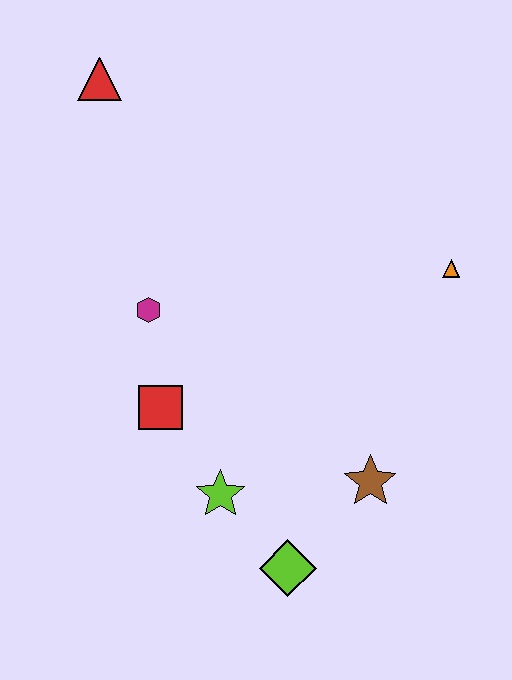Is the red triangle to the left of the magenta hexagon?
Yes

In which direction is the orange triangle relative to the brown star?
The orange triangle is above the brown star.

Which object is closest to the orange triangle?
The brown star is closest to the orange triangle.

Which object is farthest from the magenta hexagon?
The orange triangle is farthest from the magenta hexagon.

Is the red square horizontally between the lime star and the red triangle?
Yes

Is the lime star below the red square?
Yes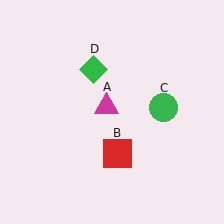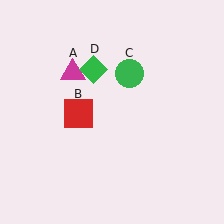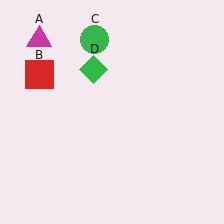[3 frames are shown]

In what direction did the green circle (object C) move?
The green circle (object C) moved up and to the left.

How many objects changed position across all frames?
3 objects changed position: magenta triangle (object A), red square (object B), green circle (object C).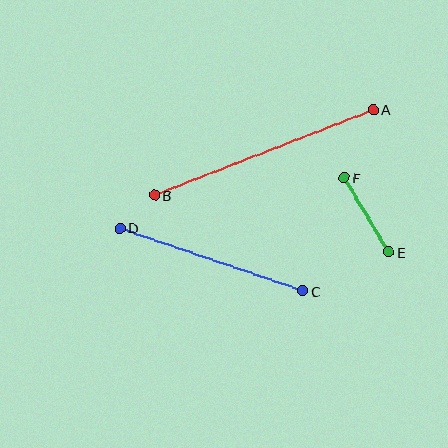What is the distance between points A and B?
The distance is approximately 235 pixels.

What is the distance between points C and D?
The distance is approximately 193 pixels.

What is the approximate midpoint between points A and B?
The midpoint is at approximately (264, 153) pixels.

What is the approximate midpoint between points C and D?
The midpoint is at approximately (211, 259) pixels.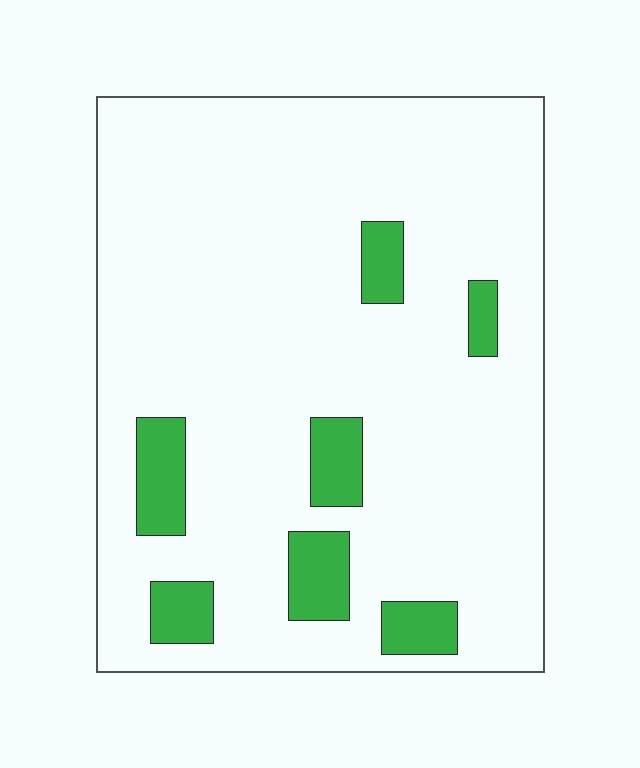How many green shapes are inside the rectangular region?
7.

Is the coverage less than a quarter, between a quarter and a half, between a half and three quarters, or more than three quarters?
Less than a quarter.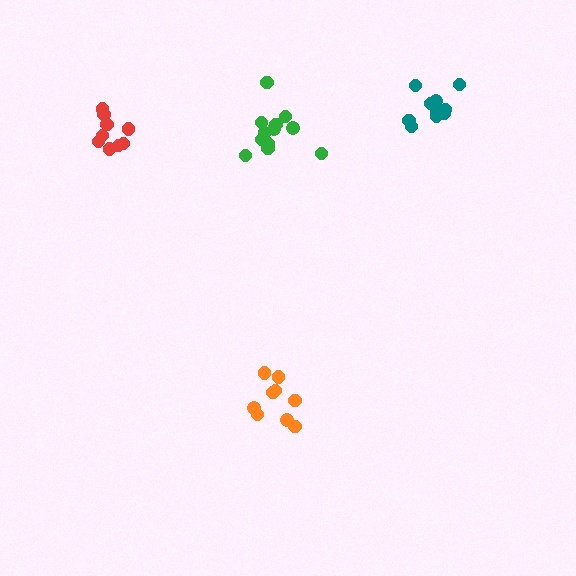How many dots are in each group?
Group 1: 9 dots, Group 2: 9 dots, Group 3: 10 dots, Group 4: 12 dots (40 total).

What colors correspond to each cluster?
The clusters are colored: red, orange, teal, green.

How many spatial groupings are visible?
There are 4 spatial groupings.